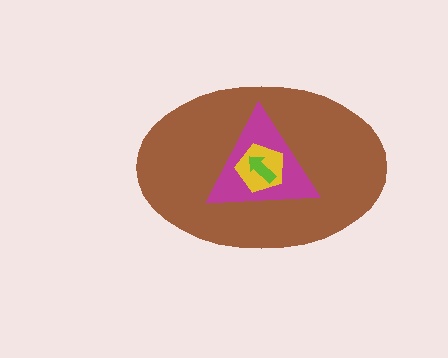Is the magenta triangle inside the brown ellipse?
Yes.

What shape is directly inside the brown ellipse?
The magenta triangle.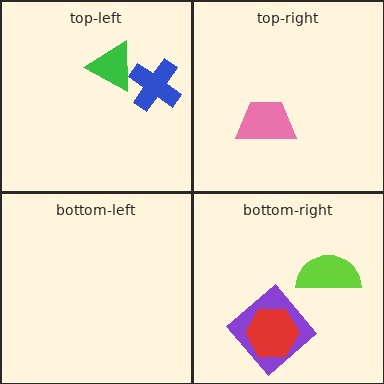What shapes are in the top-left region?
The green triangle, the blue cross.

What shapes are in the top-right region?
The pink trapezoid.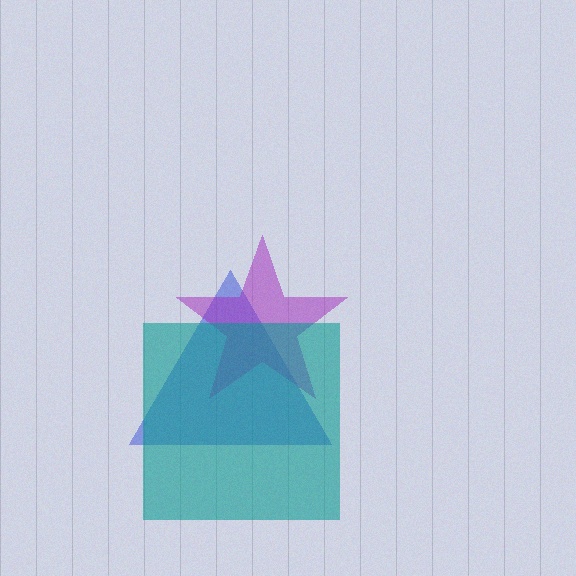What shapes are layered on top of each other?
The layered shapes are: a blue triangle, a purple star, a teal square.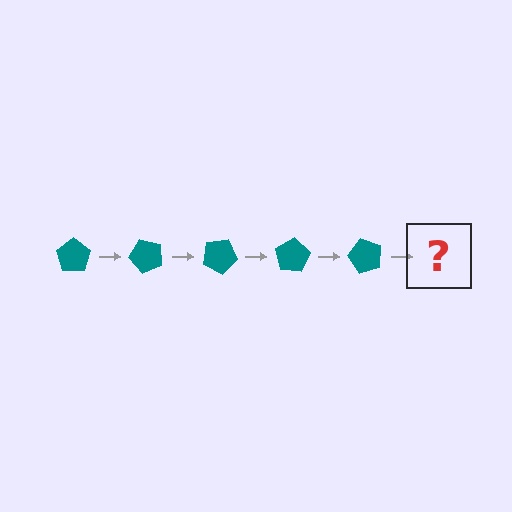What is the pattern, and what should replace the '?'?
The pattern is that the pentagon rotates 50 degrees each step. The '?' should be a teal pentagon rotated 250 degrees.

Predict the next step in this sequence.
The next step is a teal pentagon rotated 250 degrees.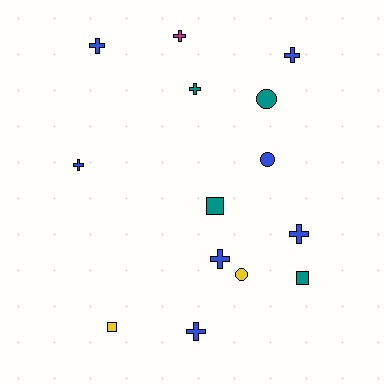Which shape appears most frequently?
Cross, with 8 objects.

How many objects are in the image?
There are 14 objects.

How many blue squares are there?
There are no blue squares.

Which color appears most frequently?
Blue, with 7 objects.